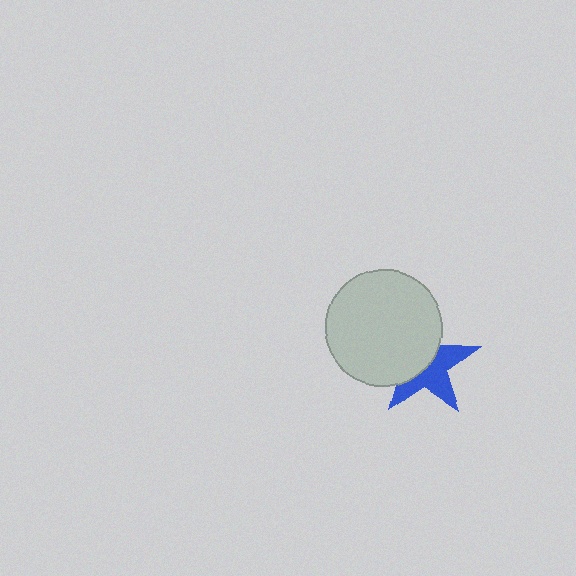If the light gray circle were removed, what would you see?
You would see the complete blue star.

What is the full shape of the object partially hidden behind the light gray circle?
The partially hidden object is a blue star.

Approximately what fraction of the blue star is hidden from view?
Roughly 50% of the blue star is hidden behind the light gray circle.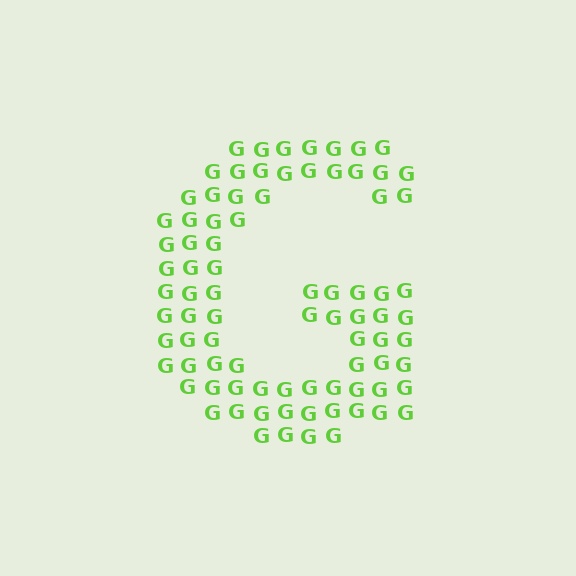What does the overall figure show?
The overall figure shows the letter G.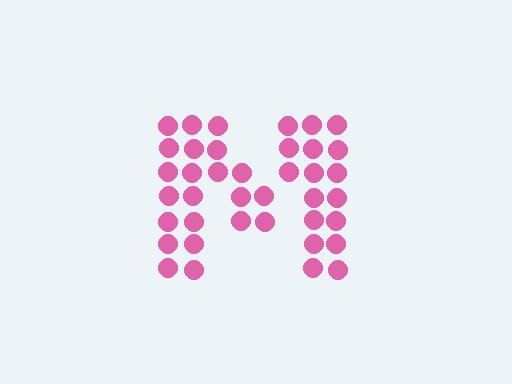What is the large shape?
The large shape is the letter M.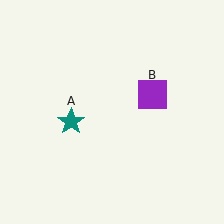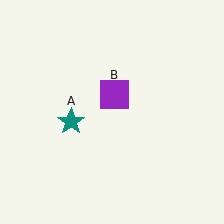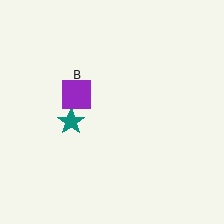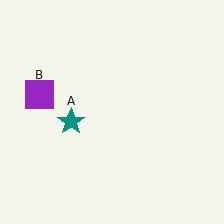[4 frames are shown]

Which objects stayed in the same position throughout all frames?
Teal star (object A) remained stationary.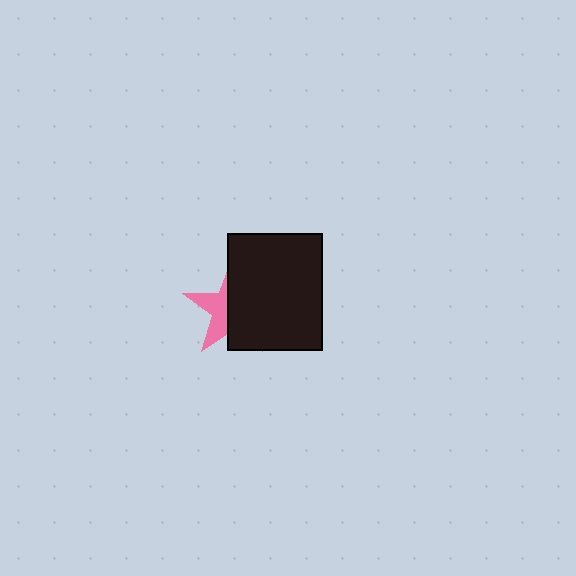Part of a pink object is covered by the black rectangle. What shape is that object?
It is a star.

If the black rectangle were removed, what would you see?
You would see the complete pink star.